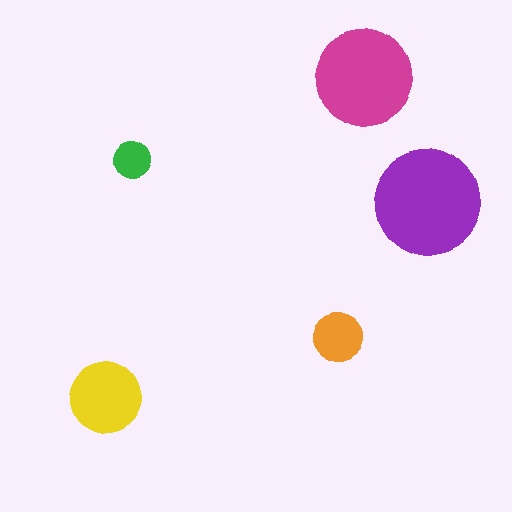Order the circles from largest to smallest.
the purple one, the magenta one, the yellow one, the orange one, the green one.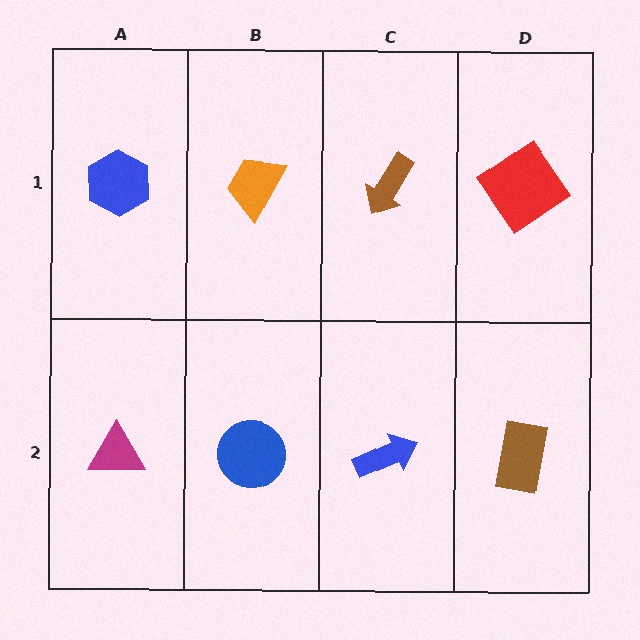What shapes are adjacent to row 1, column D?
A brown rectangle (row 2, column D), a brown arrow (row 1, column C).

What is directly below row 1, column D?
A brown rectangle.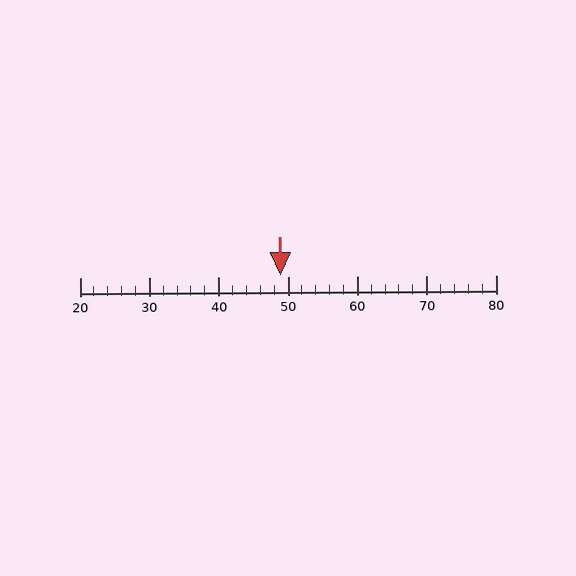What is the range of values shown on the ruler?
The ruler shows values from 20 to 80.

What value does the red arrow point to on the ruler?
The red arrow points to approximately 49.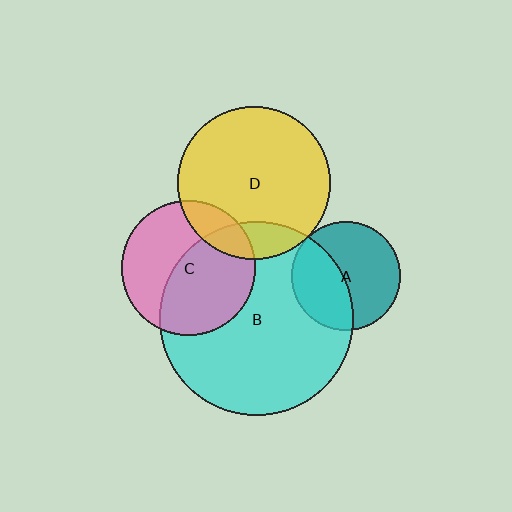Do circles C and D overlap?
Yes.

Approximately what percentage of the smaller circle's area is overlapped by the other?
Approximately 15%.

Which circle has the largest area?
Circle B (cyan).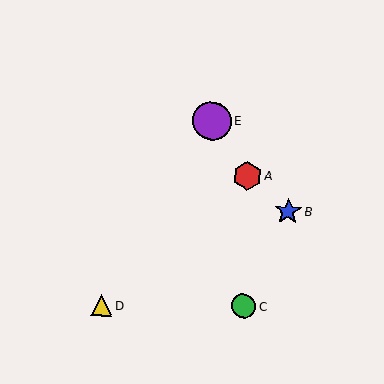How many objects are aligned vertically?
2 objects (A, C) are aligned vertically.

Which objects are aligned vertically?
Objects A, C are aligned vertically.